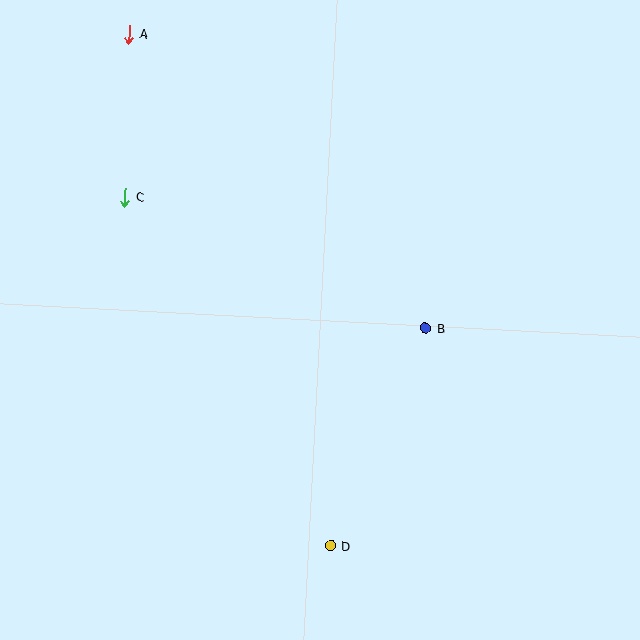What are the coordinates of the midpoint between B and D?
The midpoint between B and D is at (378, 437).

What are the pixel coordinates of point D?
Point D is at (330, 546).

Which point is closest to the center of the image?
Point B at (426, 329) is closest to the center.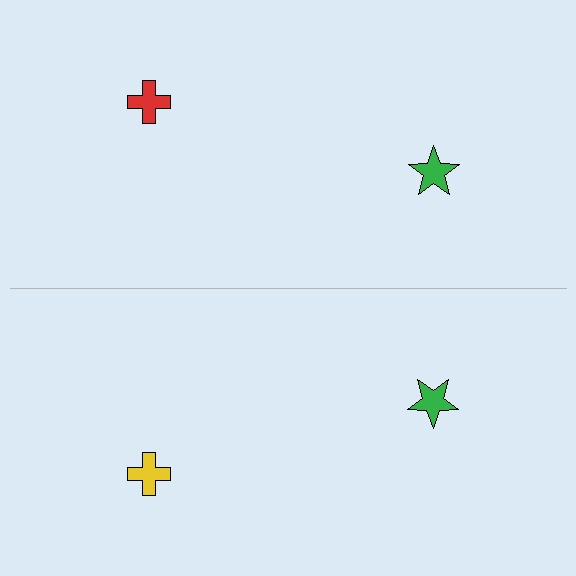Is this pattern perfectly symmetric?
No, the pattern is not perfectly symmetric. The yellow cross on the bottom side breaks the symmetry — its mirror counterpart is red.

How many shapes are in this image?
There are 4 shapes in this image.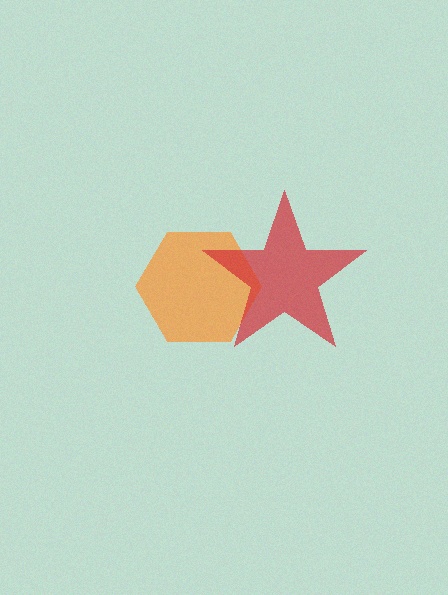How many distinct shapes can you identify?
There are 2 distinct shapes: an orange hexagon, a red star.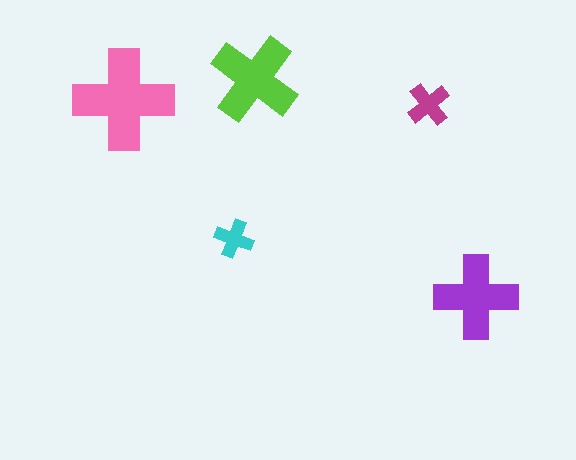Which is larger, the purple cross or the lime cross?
The lime one.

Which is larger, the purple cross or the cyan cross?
The purple one.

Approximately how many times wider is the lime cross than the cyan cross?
About 2.5 times wider.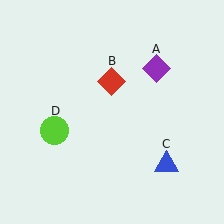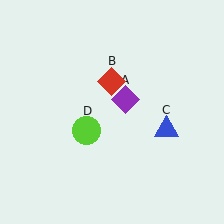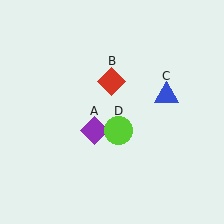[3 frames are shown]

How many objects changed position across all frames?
3 objects changed position: purple diamond (object A), blue triangle (object C), lime circle (object D).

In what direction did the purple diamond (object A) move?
The purple diamond (object A) moved down and to the left.